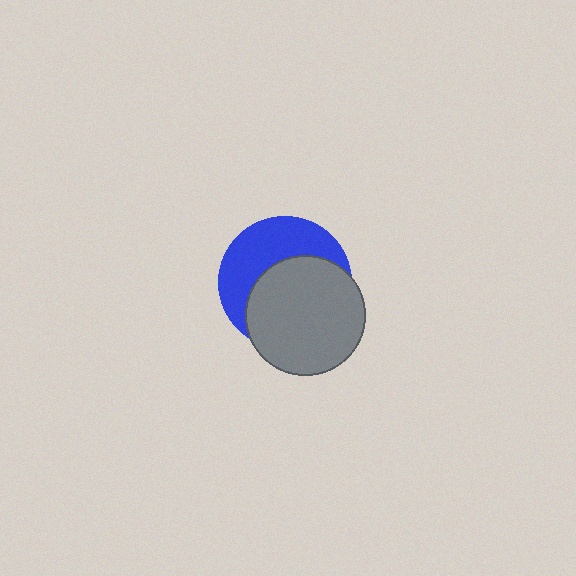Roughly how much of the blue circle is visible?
A small part of it is visible (roughly 44%).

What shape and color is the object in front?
The object in front is a gray circle.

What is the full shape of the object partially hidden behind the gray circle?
The partially hidden object is a blue circle.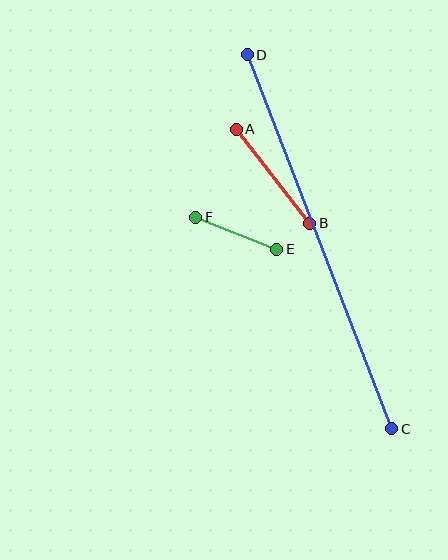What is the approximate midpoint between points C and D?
The midpoint is at approximately (320, 242) pixels.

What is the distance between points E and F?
The distance is approximately 87 pixels.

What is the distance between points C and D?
The distance is approximately 401 pixels.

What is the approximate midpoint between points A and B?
The midpoint is at approximately (273, 176) pixels.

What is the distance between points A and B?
The distance is approximately 119 pixels.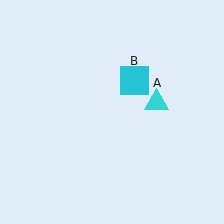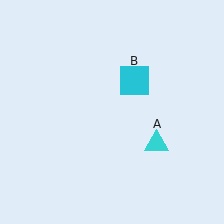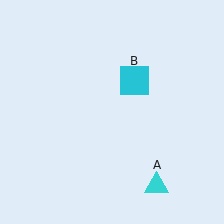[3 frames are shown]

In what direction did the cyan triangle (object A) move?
The cyan triangle (object A) moved down.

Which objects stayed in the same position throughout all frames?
Cyan square (object B) remained stationary.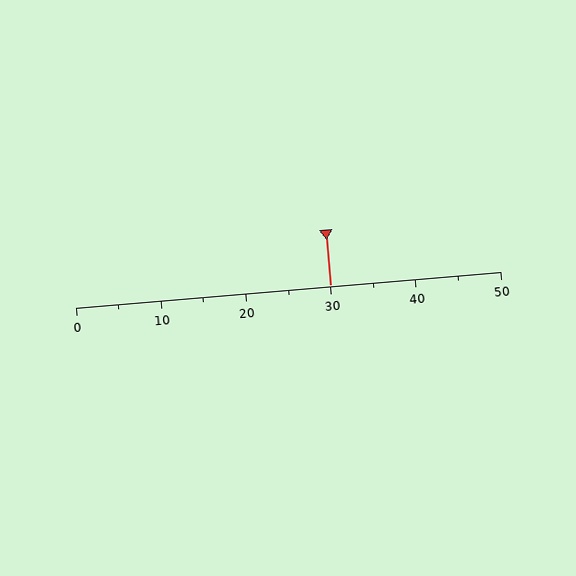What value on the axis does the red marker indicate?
The marker indicates approximately 30.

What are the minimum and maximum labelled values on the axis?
The axis runs from 0 to 50.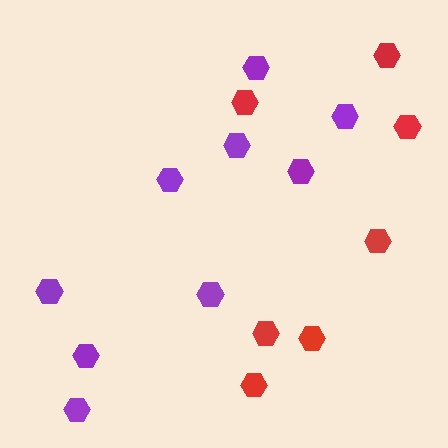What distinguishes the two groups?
There are 2 groups: one group of purple hexagons (9) and one group of red hexagons (7).